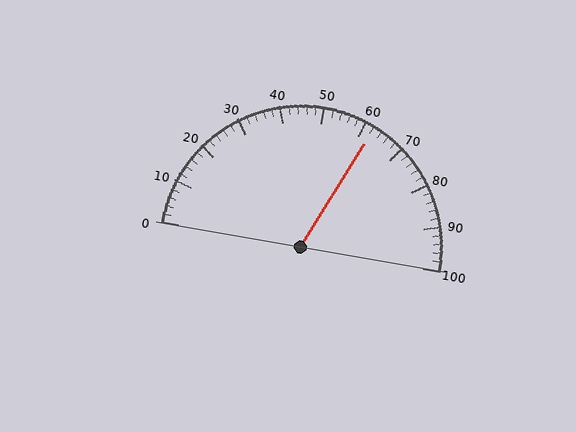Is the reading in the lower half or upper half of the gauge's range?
The reading is in the upper half of the range (0 to 100).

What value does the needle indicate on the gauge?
The needle indicates approximately 62.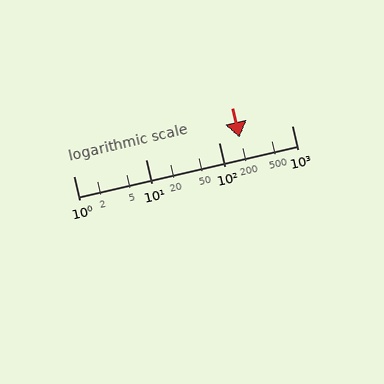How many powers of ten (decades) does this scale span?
The scale spans 3 decades, from 1 to 1000.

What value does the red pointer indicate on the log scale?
The pointer indicates approximately 190.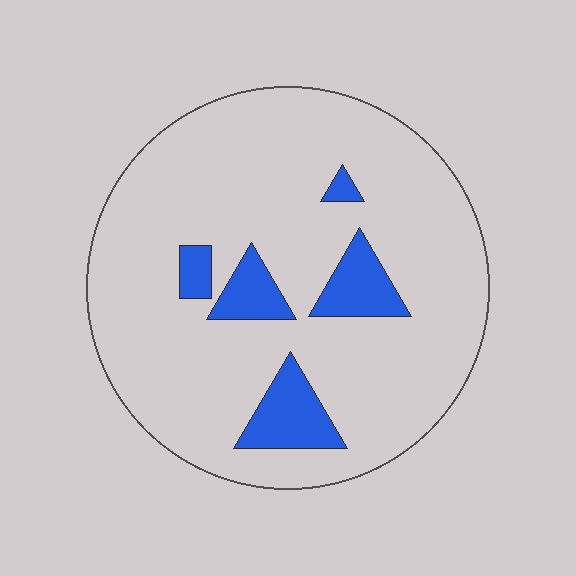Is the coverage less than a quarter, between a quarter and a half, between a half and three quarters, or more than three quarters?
Less than a quarter.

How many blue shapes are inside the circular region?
5.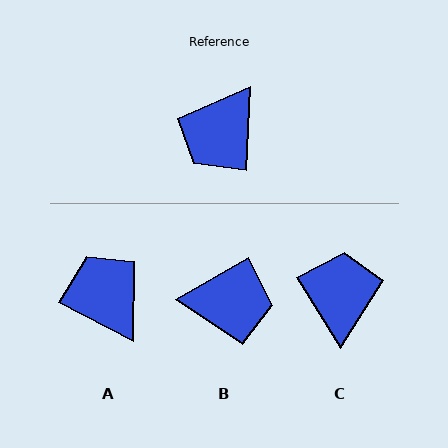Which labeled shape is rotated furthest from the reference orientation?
C, about 145 degrees away.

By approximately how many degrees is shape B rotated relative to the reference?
Approximately 123 degrees counter-clockwise.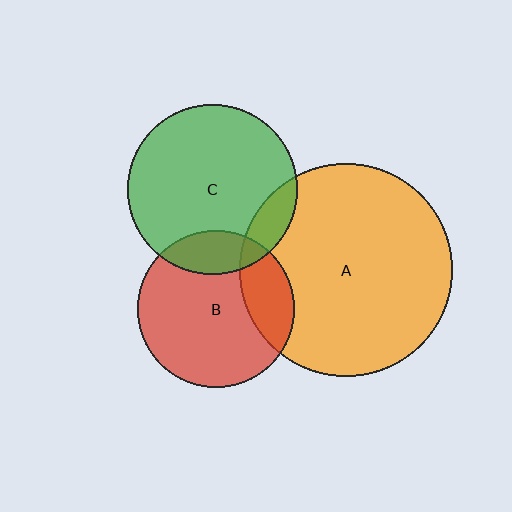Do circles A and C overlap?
Yes.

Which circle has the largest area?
Circle A (orange).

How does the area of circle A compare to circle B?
Approximately 1.8 times.